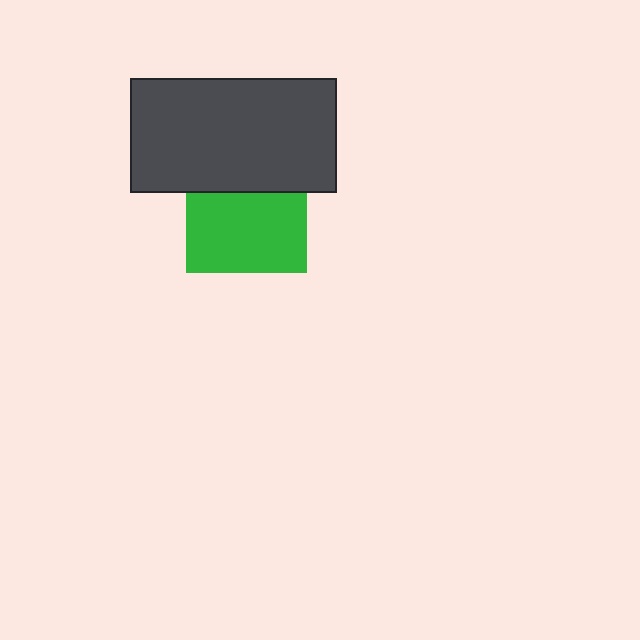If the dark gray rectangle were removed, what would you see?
You would see the complete green square.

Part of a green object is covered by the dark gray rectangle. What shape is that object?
It is a square.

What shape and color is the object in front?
The object in front is a dark gray rectangle.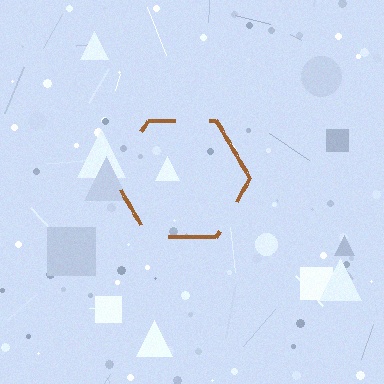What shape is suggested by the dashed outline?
The dashed outline suggests a hexagon.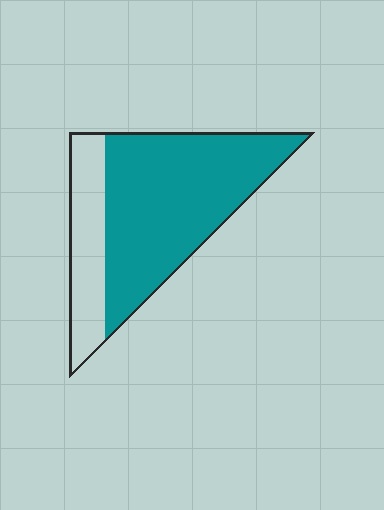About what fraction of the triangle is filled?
About three quarters (3/4).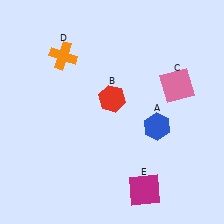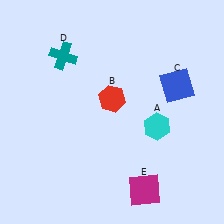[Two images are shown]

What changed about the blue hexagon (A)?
In Image 1, A is blue. In Image 2, it changed to cyan.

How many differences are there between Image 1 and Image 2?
There are 3 differences between the two images.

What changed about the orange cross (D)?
In Image 1, D is orange. In Image 2, it changed to teal.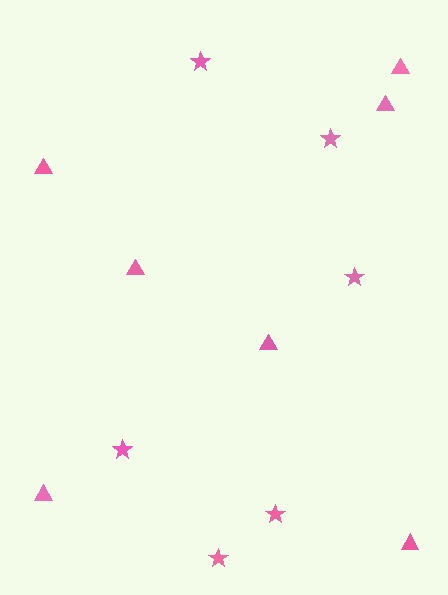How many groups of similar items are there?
There are 2 groups: one group of stars (6) and one group of triangles (7).